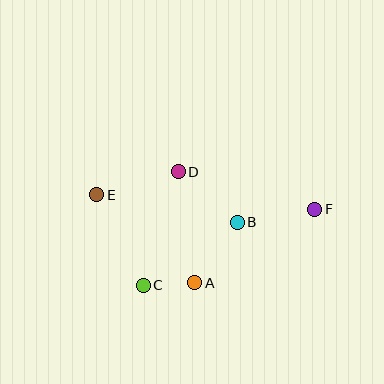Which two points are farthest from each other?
Points E and F are farthest from each other.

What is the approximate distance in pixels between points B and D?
The distance between B and D is approximately 78 pixels.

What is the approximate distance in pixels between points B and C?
The distance between B and C is approximately 113 pixels.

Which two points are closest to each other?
Points A and C are closest to each other.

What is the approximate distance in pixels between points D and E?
The distance between D and E is approximately 85 pixels.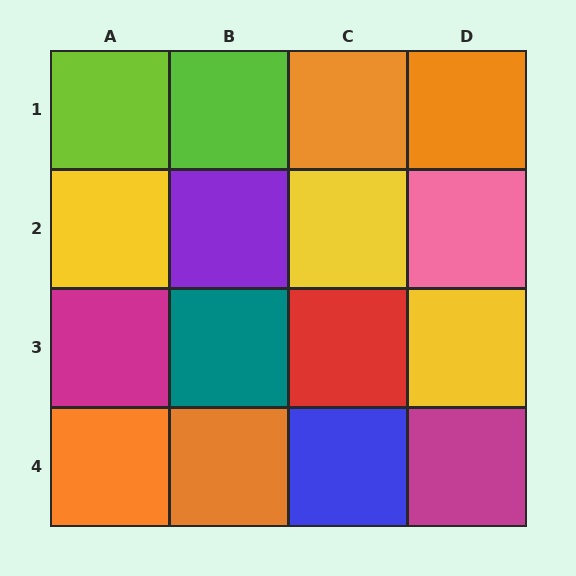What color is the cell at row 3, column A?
Magenta.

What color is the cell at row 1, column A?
Lime.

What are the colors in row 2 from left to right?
Yellow, purple, yellow, pink.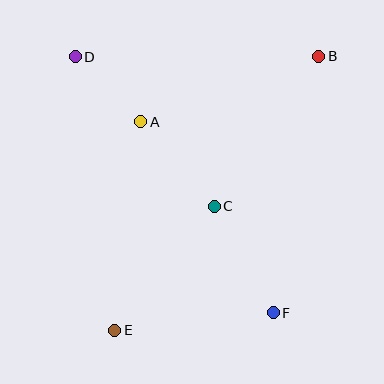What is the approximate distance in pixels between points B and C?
The distance between B and C is approximately 183 pixels.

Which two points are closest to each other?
Points A and D are closest to each other.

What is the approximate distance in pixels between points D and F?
The distance between D and F is approximately 324 pixels.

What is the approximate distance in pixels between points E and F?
The distance between E and F is approximately 160 pixels.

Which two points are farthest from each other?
Points B and E are farthest from each other.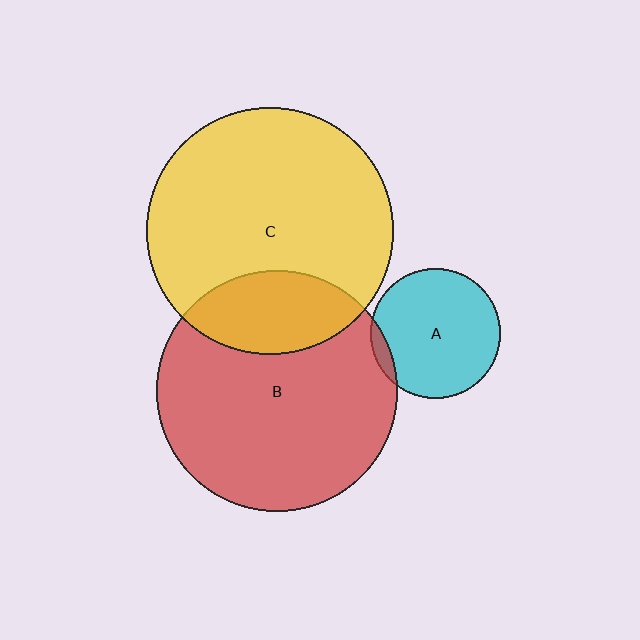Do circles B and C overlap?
Yes.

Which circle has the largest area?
Circle C (yellow).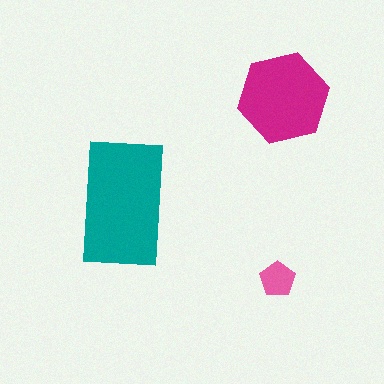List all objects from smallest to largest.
The pink pentagon, the magenta hexagon, the teal rectangle.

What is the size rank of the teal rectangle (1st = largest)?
1st.